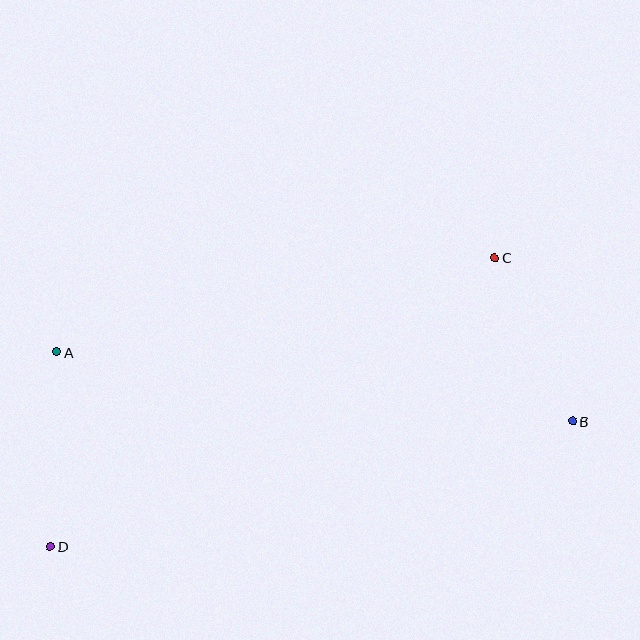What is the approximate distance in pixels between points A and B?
The distance between A and B is approximately 520 pixels.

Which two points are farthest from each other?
Points B and D are farthest from each other.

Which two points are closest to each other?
Points B and C are closest to each other.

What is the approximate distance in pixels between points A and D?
The distance between A and D is approximately 195 pixels.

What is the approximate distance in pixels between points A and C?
The distance between A and C is approximately 448 pixels.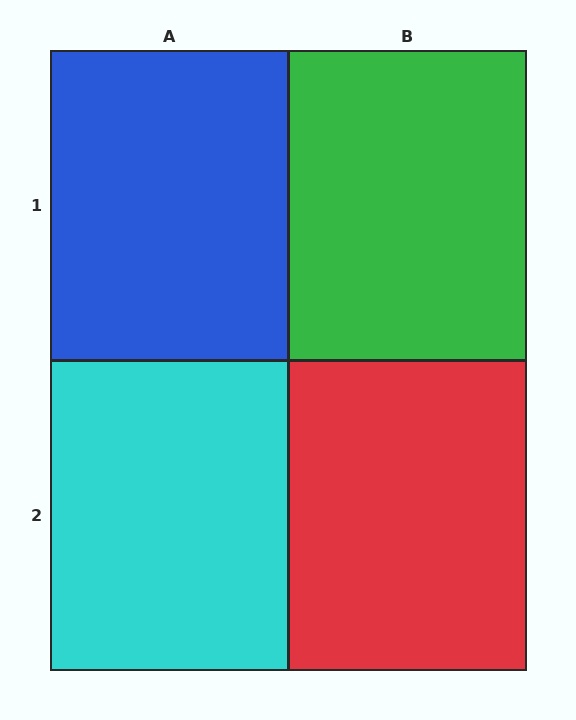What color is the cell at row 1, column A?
Blue.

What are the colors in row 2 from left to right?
Cyan, red.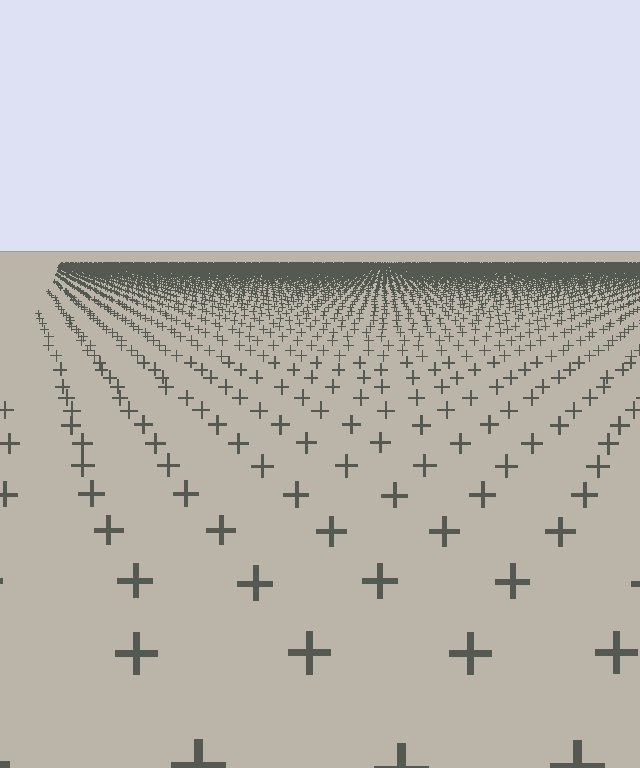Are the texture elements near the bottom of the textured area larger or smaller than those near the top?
Larger. Near the bottom, elements are closer to the viewer and appear at a bigger on-screen size.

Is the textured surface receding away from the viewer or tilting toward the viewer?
The surface is receding away from the viewer. Texture elements get smaller and denser toward the top.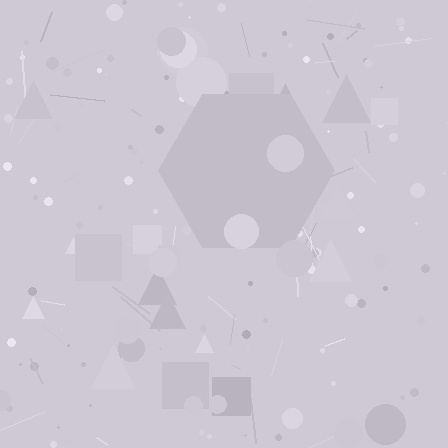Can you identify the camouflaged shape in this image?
The camouflaged shape is a hexagon.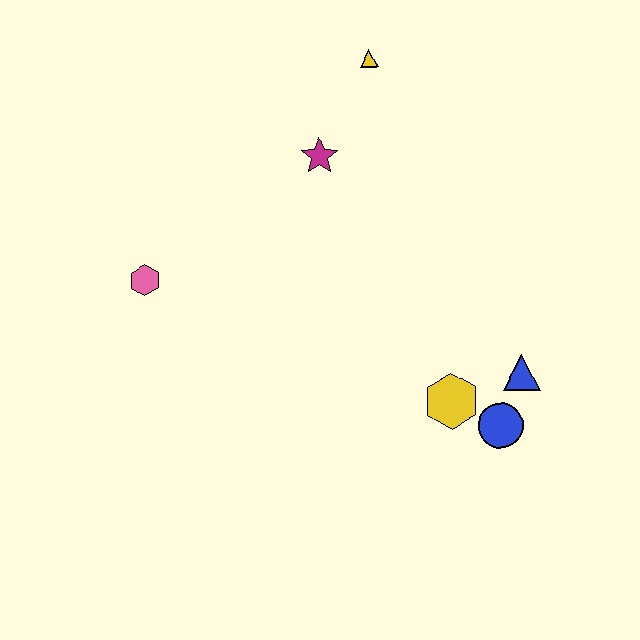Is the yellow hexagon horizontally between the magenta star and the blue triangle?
Yes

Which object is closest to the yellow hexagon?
The blue circle is closest to the yellow hexagon.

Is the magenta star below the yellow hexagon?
No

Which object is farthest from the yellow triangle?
The blue circle is farthest from the yellow triangle.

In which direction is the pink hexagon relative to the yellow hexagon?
The pink hexagon is to the left of the yellow hexagon.